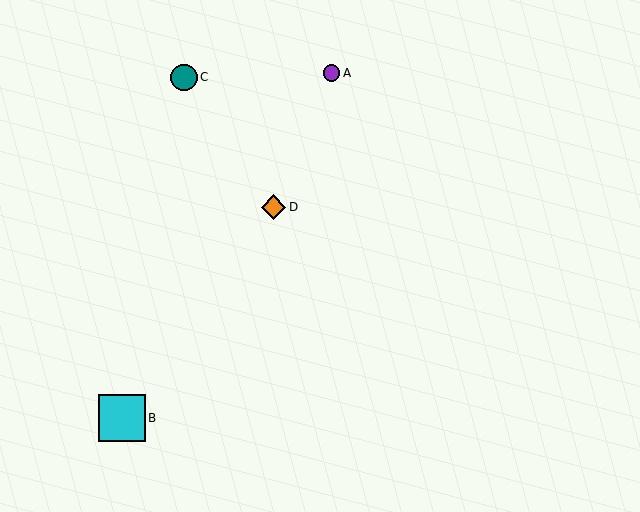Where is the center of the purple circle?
The center of the purple circle is at (331, 73).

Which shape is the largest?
The cyan square (labeled B) is the largest.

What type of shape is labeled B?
Shape B is a cyan square.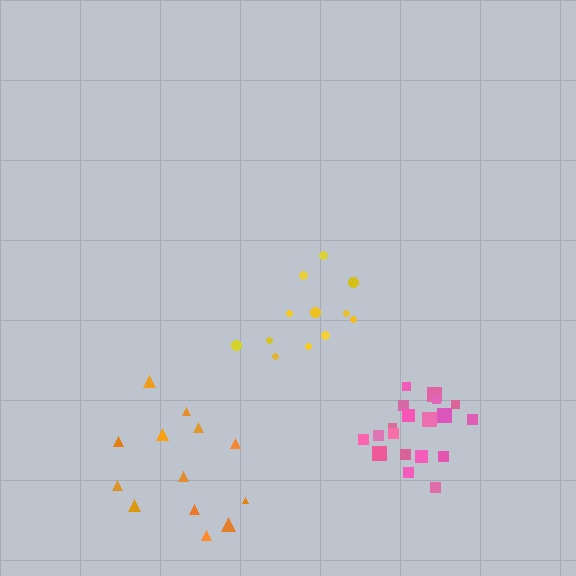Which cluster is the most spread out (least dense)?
Orange.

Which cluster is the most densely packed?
Pink.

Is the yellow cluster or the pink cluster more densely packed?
Pink.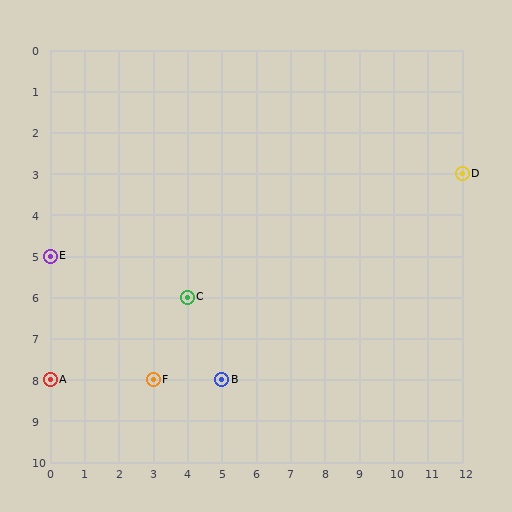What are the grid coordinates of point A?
Point A is at grid coordinates (0, 8).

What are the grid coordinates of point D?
Point D is at grid coordinates (12, 3).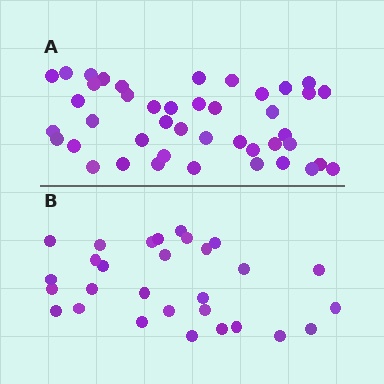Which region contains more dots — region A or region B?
Region A (the top region) has more dots.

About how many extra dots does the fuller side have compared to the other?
Region A has approximately 15 more dots than region B.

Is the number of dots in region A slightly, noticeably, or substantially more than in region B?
Region A has substantially more. The ratio is roughly 1.5 to 1.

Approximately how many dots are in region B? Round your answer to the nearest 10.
About 30 dots. (The exact count is 29, which rounds to 30.)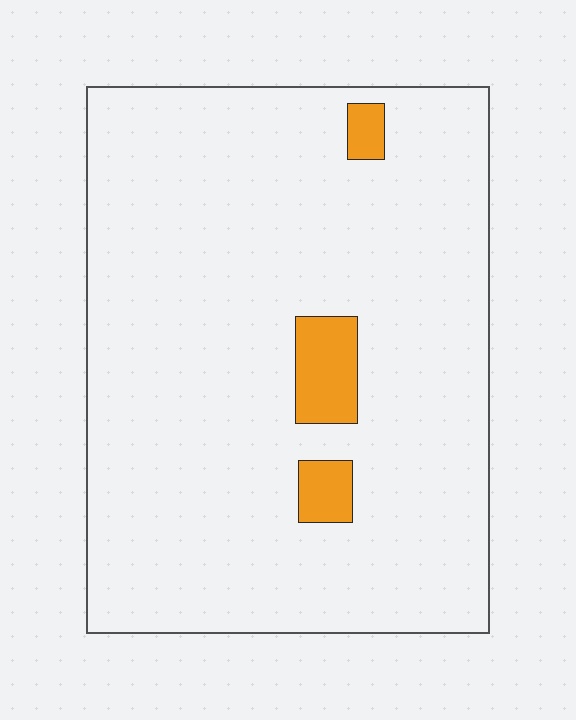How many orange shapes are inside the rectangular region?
3.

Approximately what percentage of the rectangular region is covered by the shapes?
Approximately 5%.